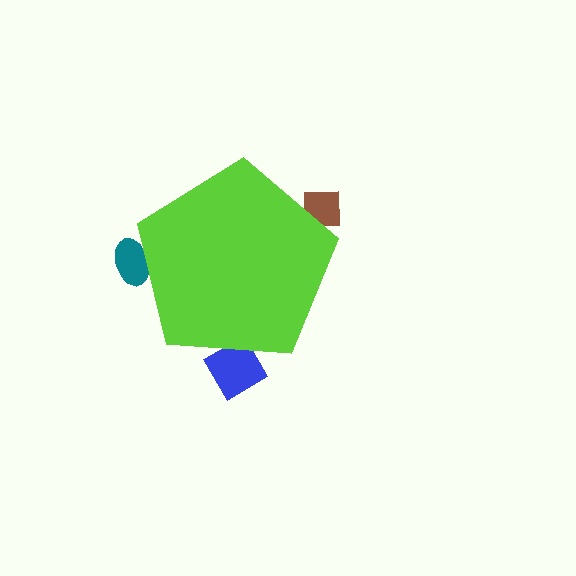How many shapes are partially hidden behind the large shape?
3 shapes are partially hidden.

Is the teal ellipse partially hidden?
Yes, the teal ellipse is partially hidden behind the lime pentagon.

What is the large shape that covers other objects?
A lime pentagon.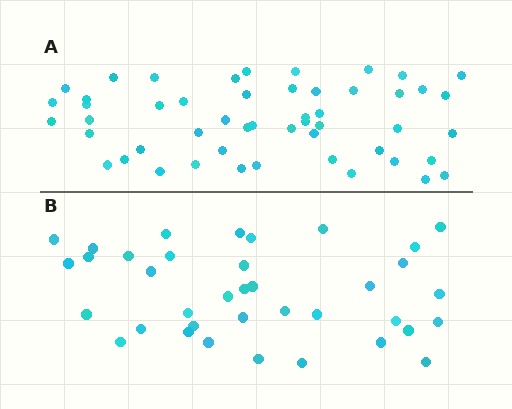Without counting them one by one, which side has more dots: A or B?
Region A (the top region) has more dots.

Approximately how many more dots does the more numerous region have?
Region A has approximately 15 more dots than region B.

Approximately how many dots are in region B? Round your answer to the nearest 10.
About 40 dots. (The exact count is 37, which rounds to 40.)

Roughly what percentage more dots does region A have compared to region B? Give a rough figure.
About 40% more.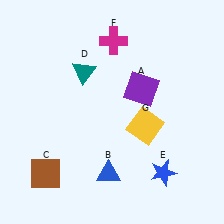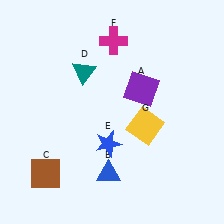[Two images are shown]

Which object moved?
The blue star (E) moved left.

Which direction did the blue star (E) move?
The blue star (E) moved left.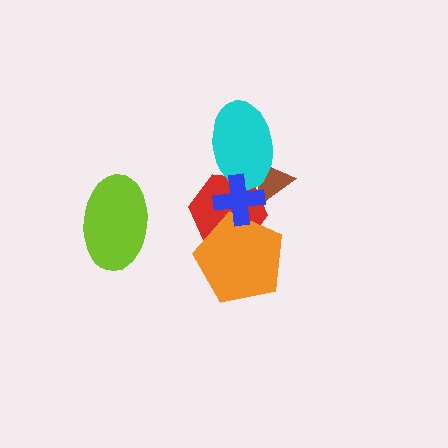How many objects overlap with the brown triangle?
3 objects overlap with the brown triangle.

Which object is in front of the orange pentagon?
The blue cross is in front of the orange pentagon.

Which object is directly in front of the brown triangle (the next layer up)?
The red hexagon is directly in front of the brown triangle.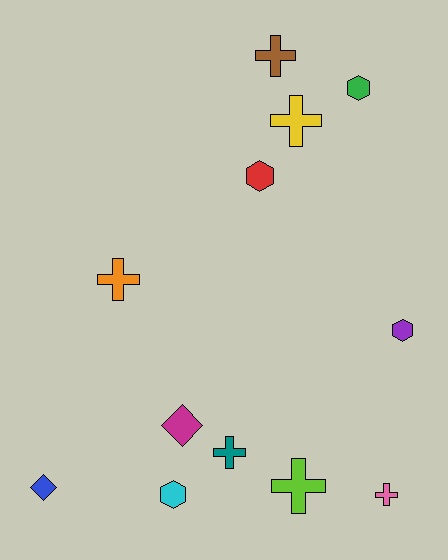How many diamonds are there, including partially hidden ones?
There are 2 diamonds.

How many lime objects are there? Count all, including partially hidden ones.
There is 1 lime object.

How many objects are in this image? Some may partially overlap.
There are 12 objects.